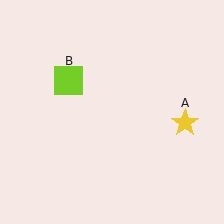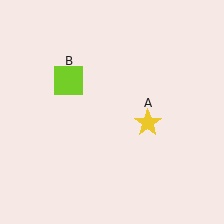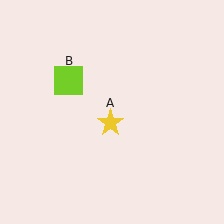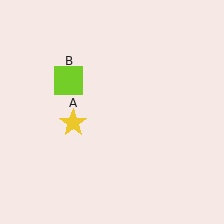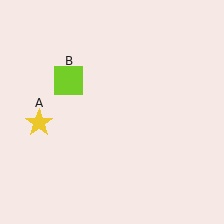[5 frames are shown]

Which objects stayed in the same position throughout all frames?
Lime square (object B) remained stationary.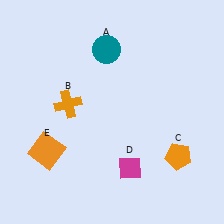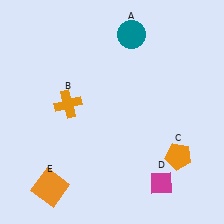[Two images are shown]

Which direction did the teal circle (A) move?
The teal circle (A) moved right.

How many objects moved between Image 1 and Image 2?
3 objects moved between the two images.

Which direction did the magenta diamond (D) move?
The magenta diamond (D) moved right.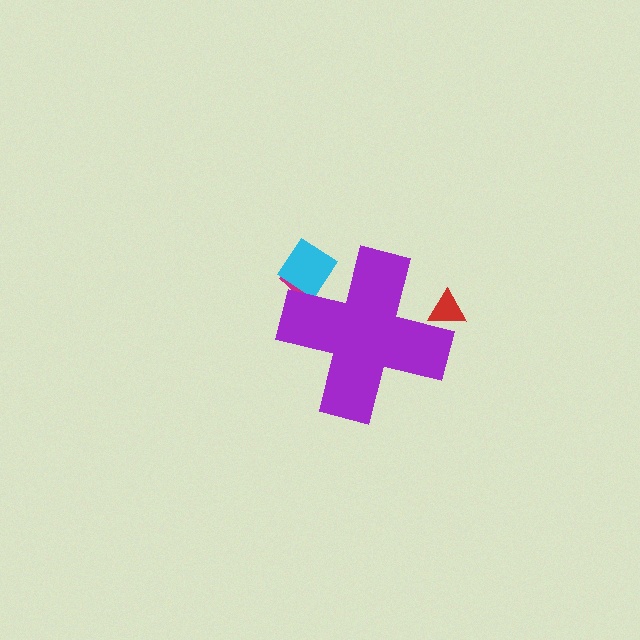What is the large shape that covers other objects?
A purple cross.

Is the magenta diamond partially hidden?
Yes, the magenta diamond is partially hidden behind the purple cross.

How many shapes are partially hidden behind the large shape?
3 shapes are partially hidden.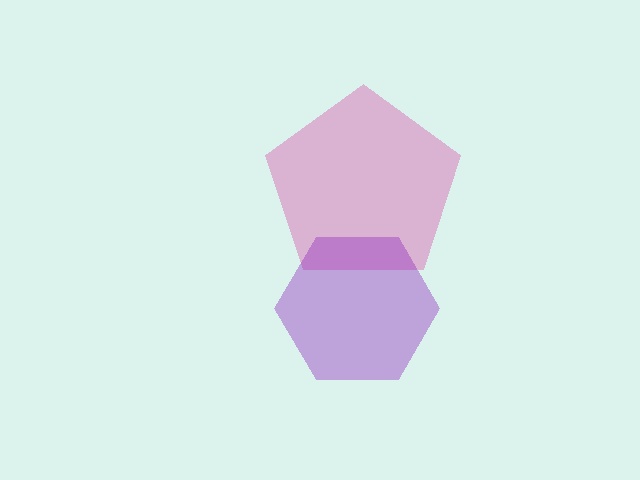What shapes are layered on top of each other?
The layered shapes are: a pink pentagon, a purple hexagon.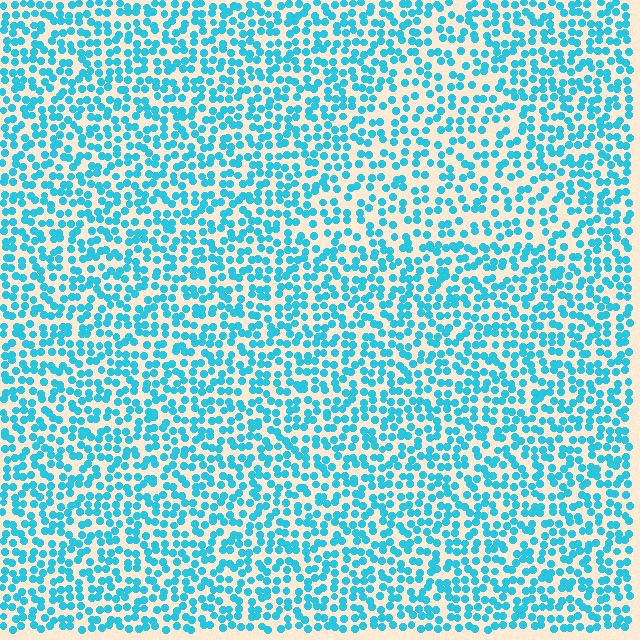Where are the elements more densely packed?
The elements are more densely packed outside the triangle boundary.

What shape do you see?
I see a triangle.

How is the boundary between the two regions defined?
The boundary is defined by a change in element density (approximately 1.5x ratio). All elements are the same color, size, and shape.